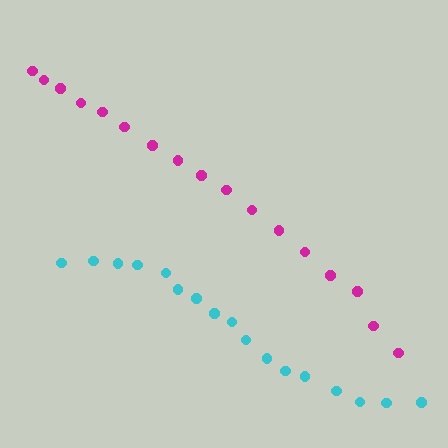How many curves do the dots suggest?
There are 2 distinct paths.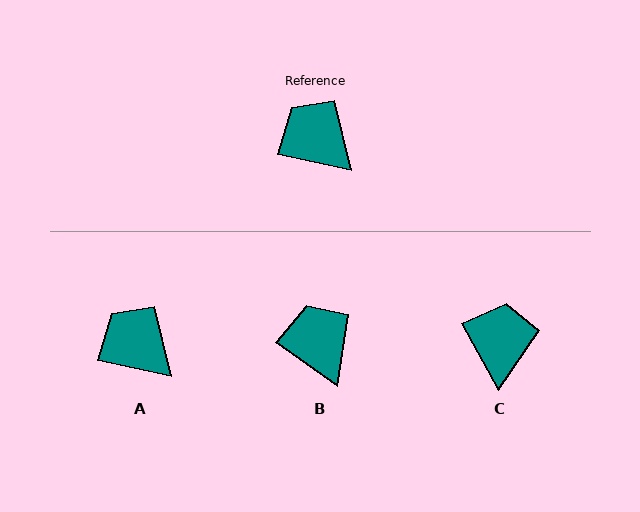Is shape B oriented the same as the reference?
No, it is off by about 23 degrees.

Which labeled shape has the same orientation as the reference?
A.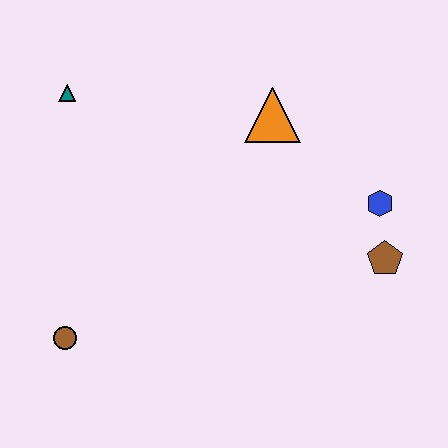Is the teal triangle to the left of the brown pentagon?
Yes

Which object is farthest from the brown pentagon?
The teal triangle is farthest from the brown pentagon.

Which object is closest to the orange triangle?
The blue hexagon is closest to the orange triangle.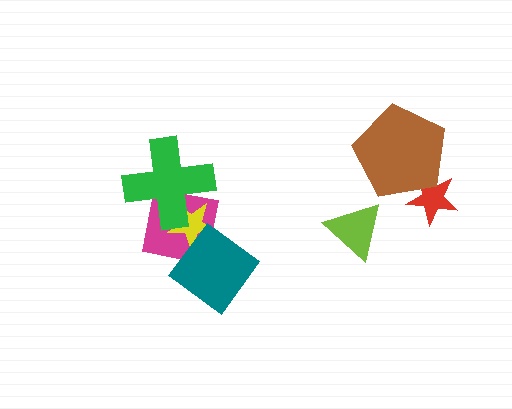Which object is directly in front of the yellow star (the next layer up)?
The green cross is directly in front of the yellow star.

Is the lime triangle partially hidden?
No, no other shape covers it.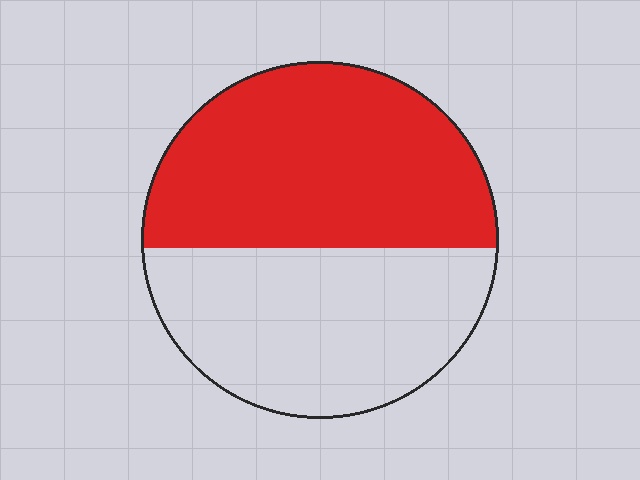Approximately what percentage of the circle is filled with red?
Approximately 55%.